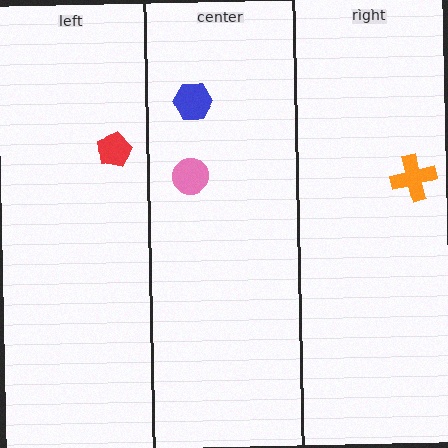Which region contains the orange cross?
The right region.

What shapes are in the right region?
The orange cross.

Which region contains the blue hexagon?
The center region.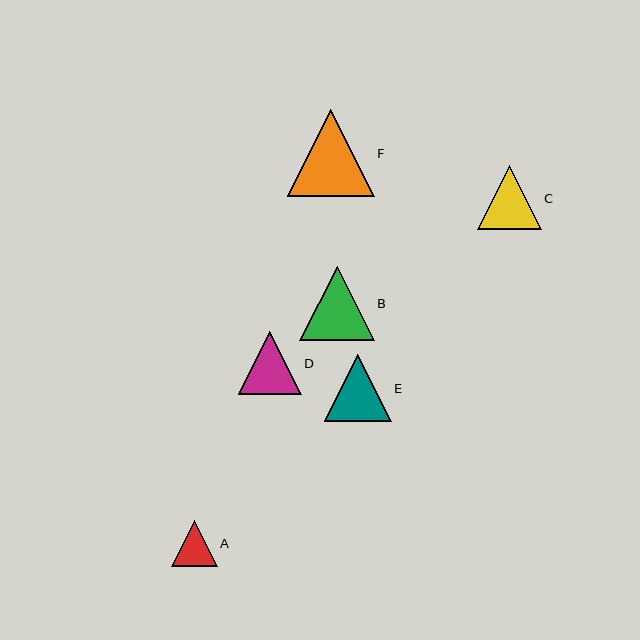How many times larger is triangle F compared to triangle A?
Triangle F is approximately 1.9 times the size of triangle A.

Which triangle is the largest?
Triangle F is the largest with a size of approximately 86 pixels.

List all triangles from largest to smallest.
From largest to smallest: F, B, E, C, D, A.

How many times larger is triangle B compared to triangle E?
Triangle B is approximately 1.1 times the size of triangle E.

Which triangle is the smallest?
Triangle A is the smallest with a size of approximately 46 pixels.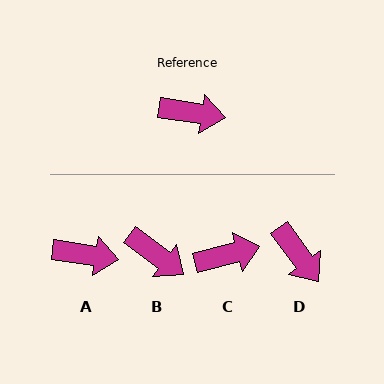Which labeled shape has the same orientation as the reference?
A.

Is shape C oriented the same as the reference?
No, it is off by about 23 degrees.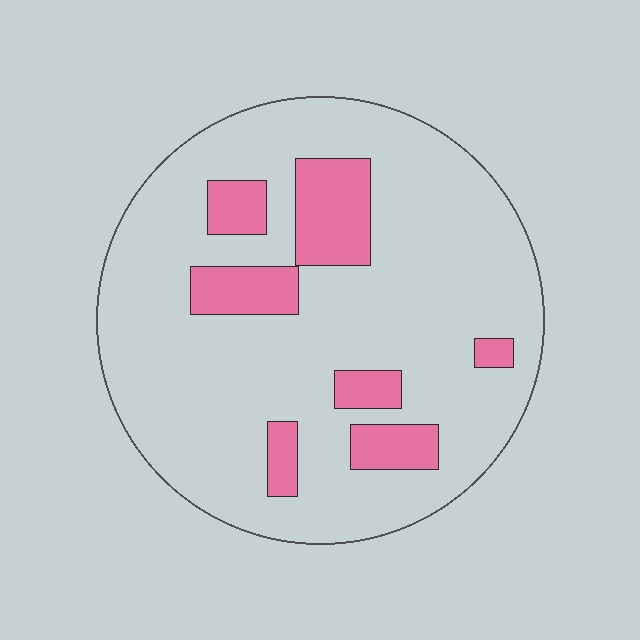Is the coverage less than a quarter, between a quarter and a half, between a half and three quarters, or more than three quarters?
Less than a quarter.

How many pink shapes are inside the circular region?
7.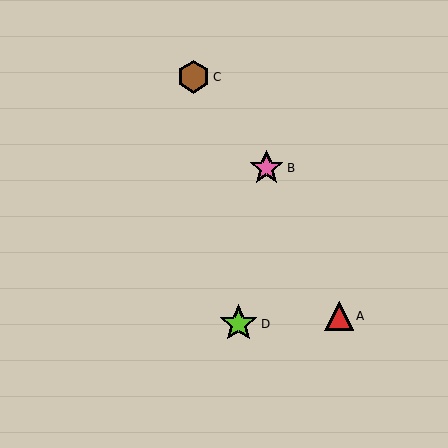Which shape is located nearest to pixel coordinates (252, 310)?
The lime star (labeled D) at (239, 324) is nearest to that location.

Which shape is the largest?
The lime star (labeled D) is the largest.